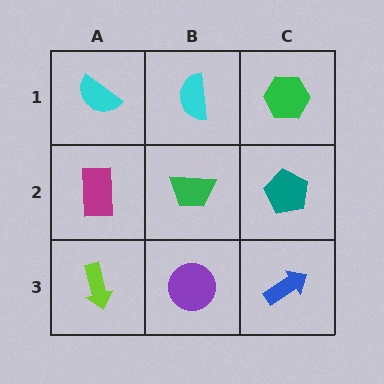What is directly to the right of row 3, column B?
A blue arrow.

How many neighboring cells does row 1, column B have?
3.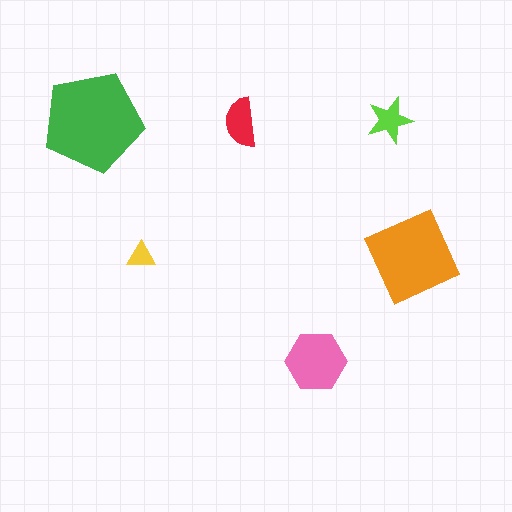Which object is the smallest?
The yellow triangle.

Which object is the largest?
The green pentagon.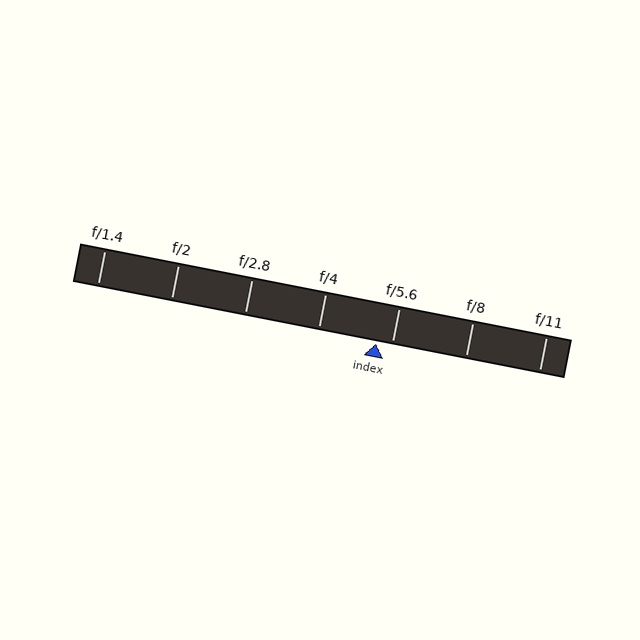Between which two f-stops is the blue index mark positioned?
The index mark is between f/4 and f/5.6.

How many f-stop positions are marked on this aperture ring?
There are 7 f-stop positions marked.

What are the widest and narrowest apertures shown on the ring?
The widest aperture shown is f/1.4 and the narrowest is f/11.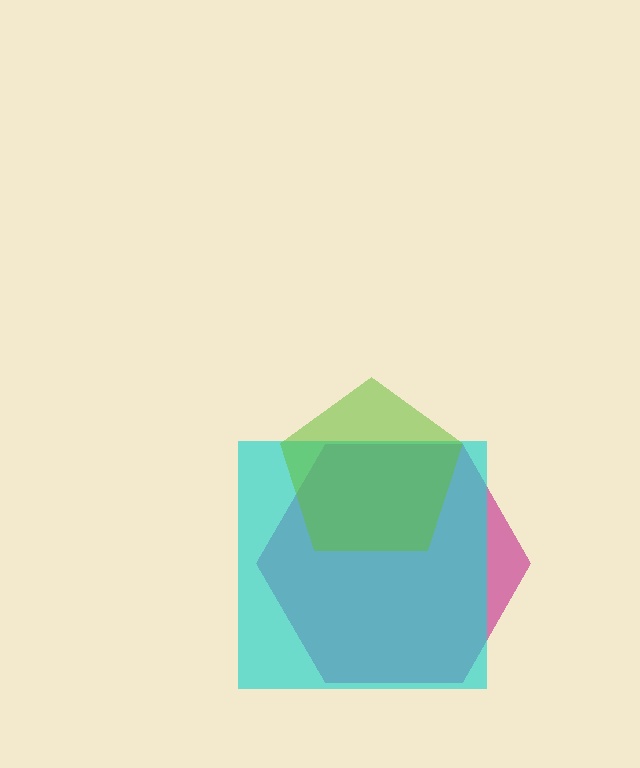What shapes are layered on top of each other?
The layered shapes are: a magenta hexagon, a cyan square, a lime pentagon.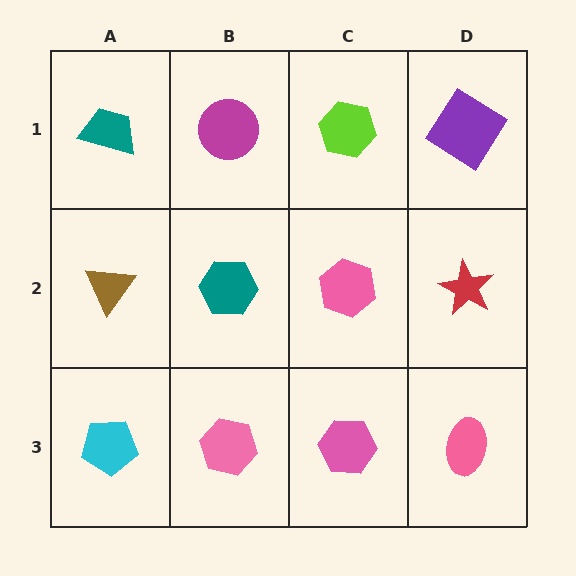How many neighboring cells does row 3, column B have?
3.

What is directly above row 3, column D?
A red star.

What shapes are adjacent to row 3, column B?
A teal hexagon (row 2, column B), a cyan pentagon (row 3, column A), a pink hexagon (row 3, column C).